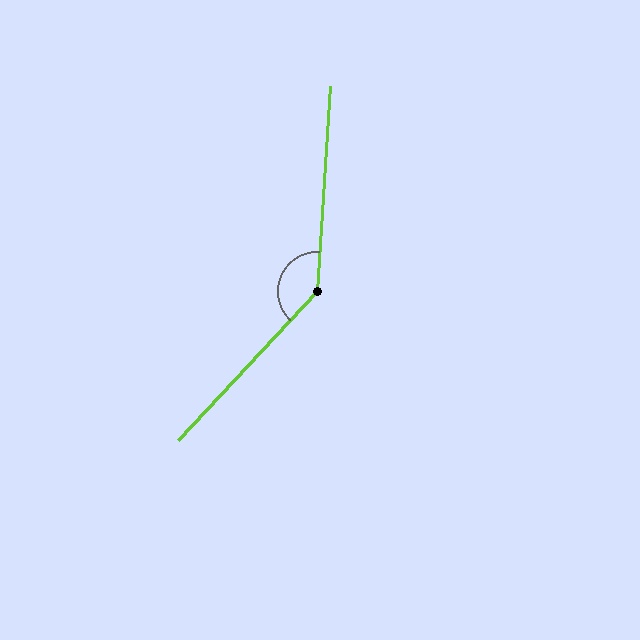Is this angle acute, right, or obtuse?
It is obtuse.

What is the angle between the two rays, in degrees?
Approximately 141 degrees.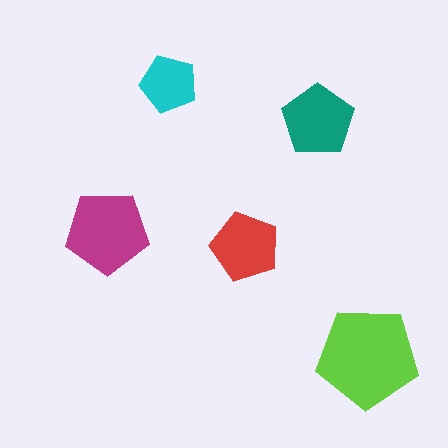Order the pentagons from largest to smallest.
the lime one, the magenta one, the teal one, the red one, the cyan one.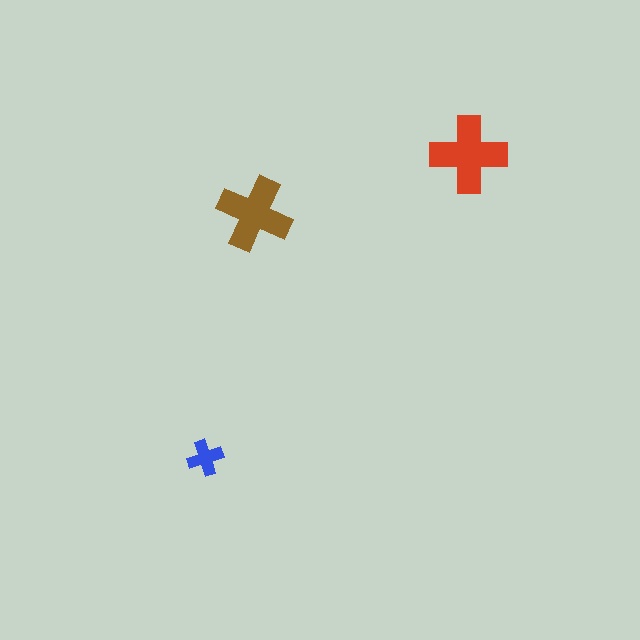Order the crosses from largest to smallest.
the red one, the brown one, the blue one.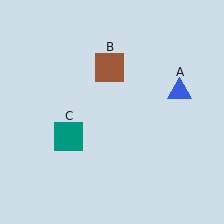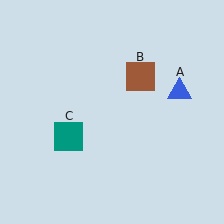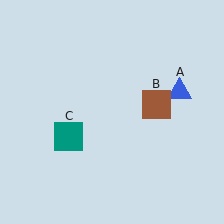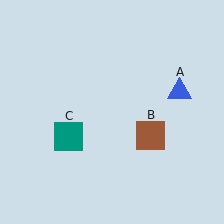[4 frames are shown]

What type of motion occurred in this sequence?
The brown square (object B) rotated clockwise around the center of the scene.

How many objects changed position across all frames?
1 object changed position: brown square (object B).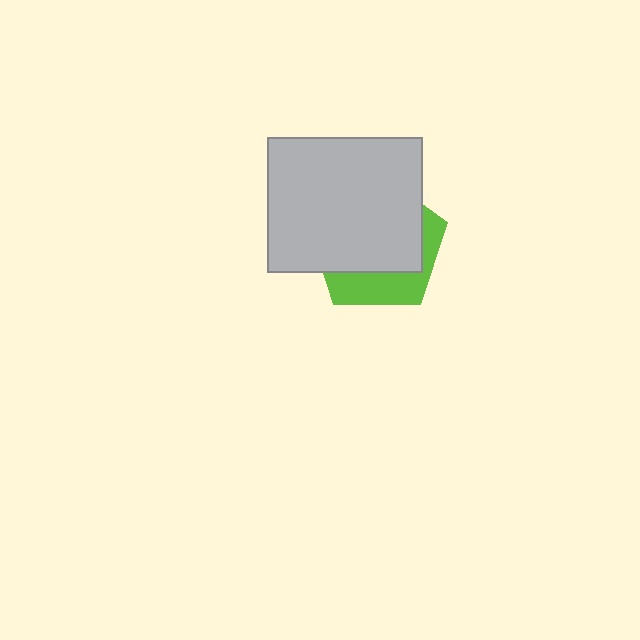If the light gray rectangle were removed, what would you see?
You would see the complete lime pentagon.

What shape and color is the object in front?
The object in front is a light gray rectangle.